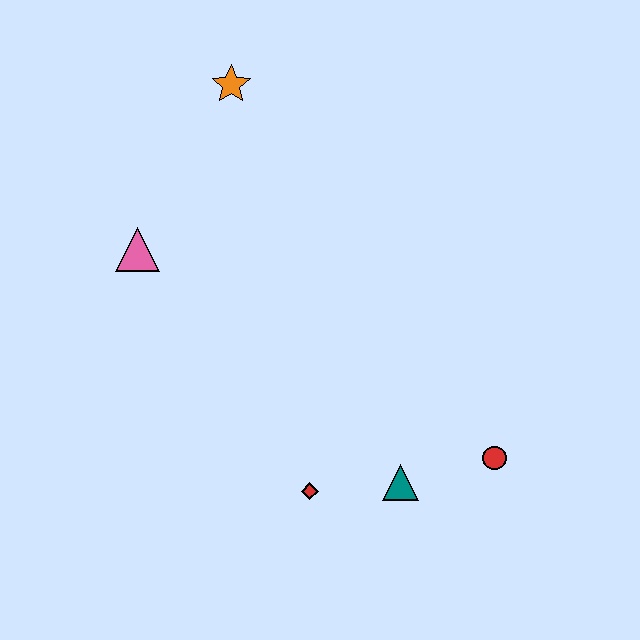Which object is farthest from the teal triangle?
The orange star is farthest from the teal triangle.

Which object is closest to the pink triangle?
The orange star is closest to the pink triangle.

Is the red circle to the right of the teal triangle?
Yes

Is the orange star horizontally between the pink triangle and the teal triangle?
Yes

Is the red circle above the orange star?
No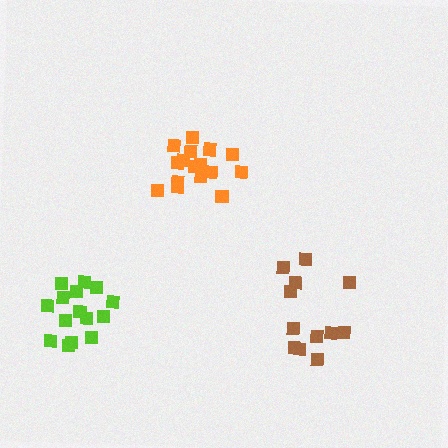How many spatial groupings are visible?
There are 3 spatial groupings.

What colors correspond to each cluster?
The clusters are colored: orange, brown, lime.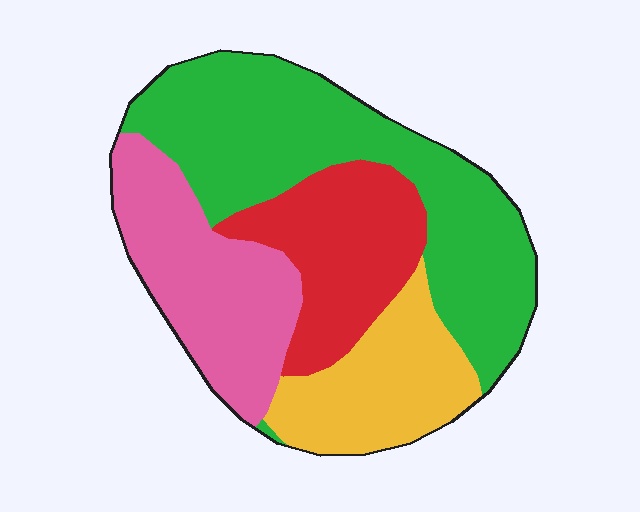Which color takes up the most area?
Green, at roughly 40%.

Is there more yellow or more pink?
Pink.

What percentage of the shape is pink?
Pink takes up between a sixth and a third of the shape.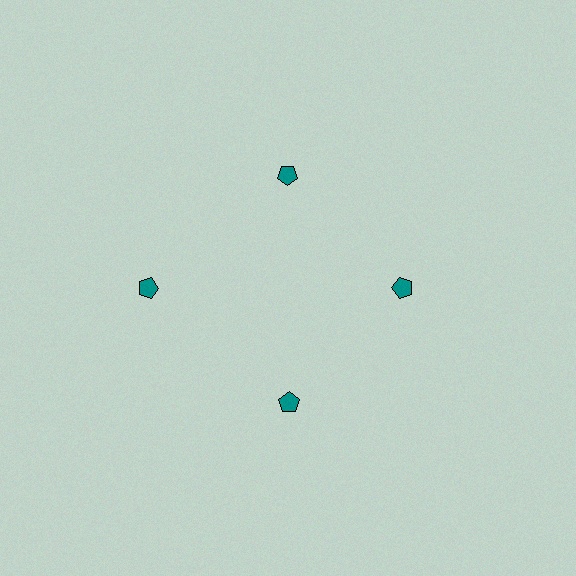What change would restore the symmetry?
The symmetry would be restored by moving it inward, back onto the ring so that all 4 pentagons sit at equal angles and equal distance from the center.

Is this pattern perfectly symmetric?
No. The 4 teal pentagons are arranged in a ring, but one element near the 9 o'clock position is pushed outward from the center, breaking the 4-fold rotational symmetry.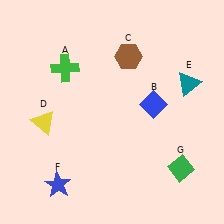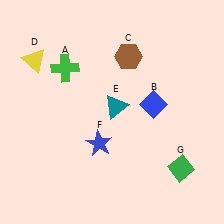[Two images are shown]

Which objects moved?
The objects that moved are: the yellow triangle (D), the teal triangle (E), the blue star (F).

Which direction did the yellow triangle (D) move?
The yellow triangle (D) moved up.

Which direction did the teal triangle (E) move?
The teal triangle (E) moved left.